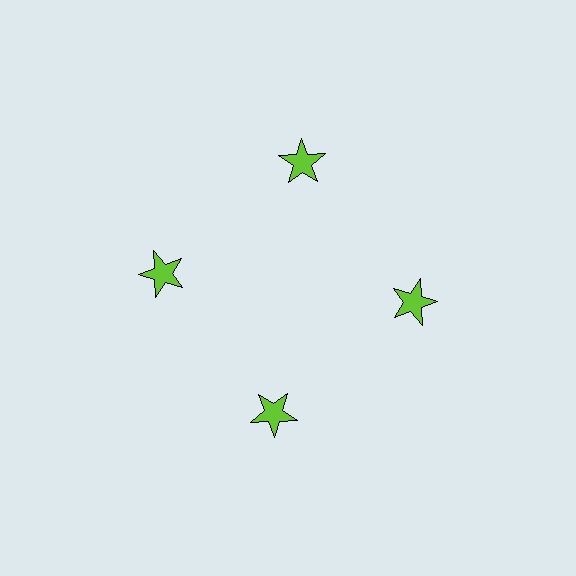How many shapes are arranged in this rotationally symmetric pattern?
There are 4 shapes, arranged in 4 groups of 1.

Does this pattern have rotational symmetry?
Yes, this pattern has 4-fold rotational symmetry. It looks the same after rotating 90 degrees around the center.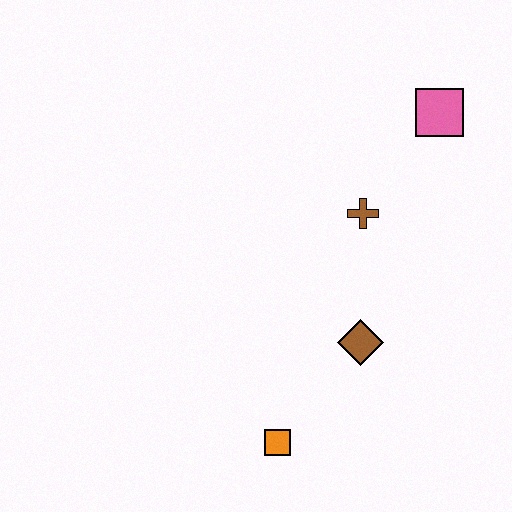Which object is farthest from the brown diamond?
The pink square is farthest from the brown diamond.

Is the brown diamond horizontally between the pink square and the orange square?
Yes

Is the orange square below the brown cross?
Yes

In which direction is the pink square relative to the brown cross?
The pink square is above the brown cross.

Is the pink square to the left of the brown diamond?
No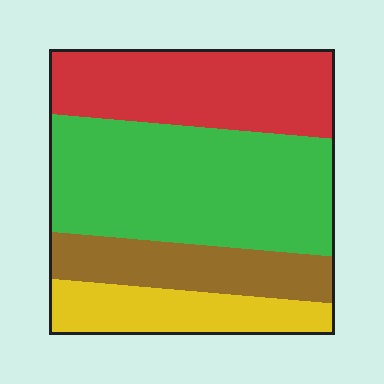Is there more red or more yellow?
Red.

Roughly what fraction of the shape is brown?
Brown covers 16% of the shape.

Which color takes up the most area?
Green, at roughly 40%.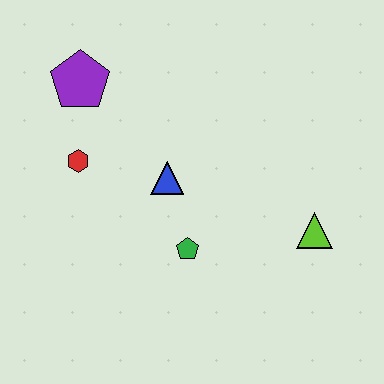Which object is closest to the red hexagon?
The purple pentagon is closest to the red hexagon.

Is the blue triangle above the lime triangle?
Yes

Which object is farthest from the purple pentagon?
The lime triangle is farthest from the purple pentagon.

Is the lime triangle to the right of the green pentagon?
Yes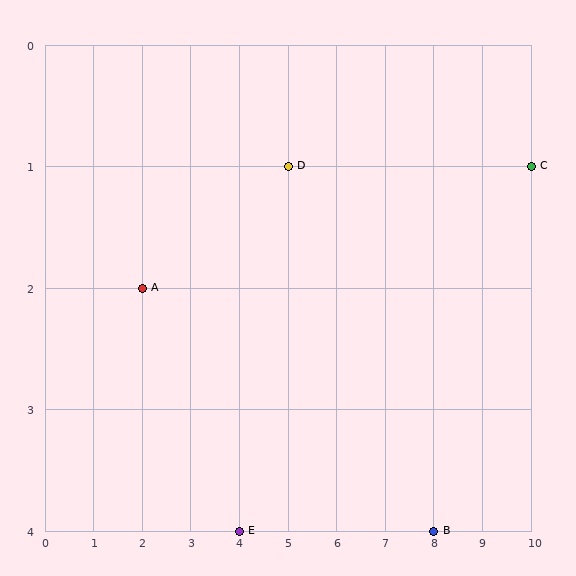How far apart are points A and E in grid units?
Points A and E are 2 columns and 2 rows apart (about 2.8 grid units diagonally).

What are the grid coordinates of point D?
Point D is at grid coordinates (5, 1).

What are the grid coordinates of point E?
Point E is at grid coordinates (4, 4).